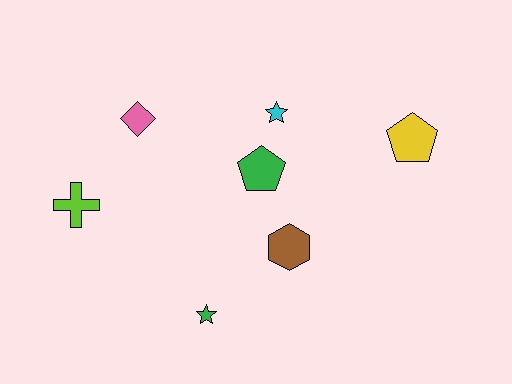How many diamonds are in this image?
There is 1 diamond.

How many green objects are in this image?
There are 2 green objects.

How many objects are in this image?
There are 7 objects.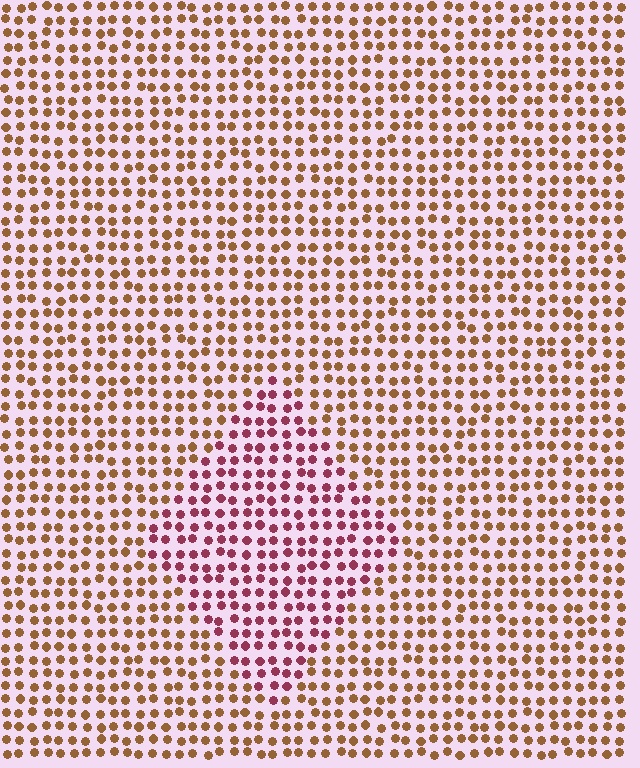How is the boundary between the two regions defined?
The boundary is defined purely by a slight shift in hue (about 50 degrees). Spacing, size, and orientation are identical on both sides.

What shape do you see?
I see a diamond.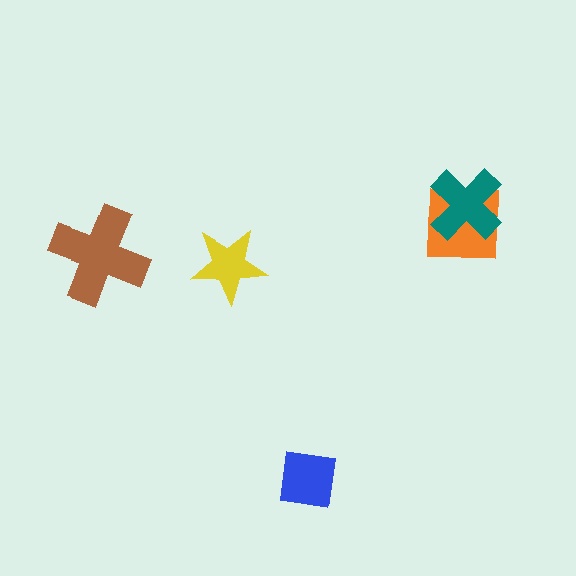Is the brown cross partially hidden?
No, no other shape covers it.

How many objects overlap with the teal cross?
1 object overlaps with the teal cross.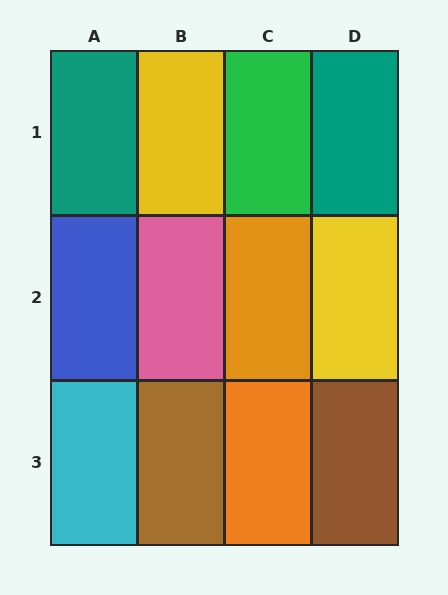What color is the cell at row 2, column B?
Pink.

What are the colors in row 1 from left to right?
Teal, yellow, green, teal.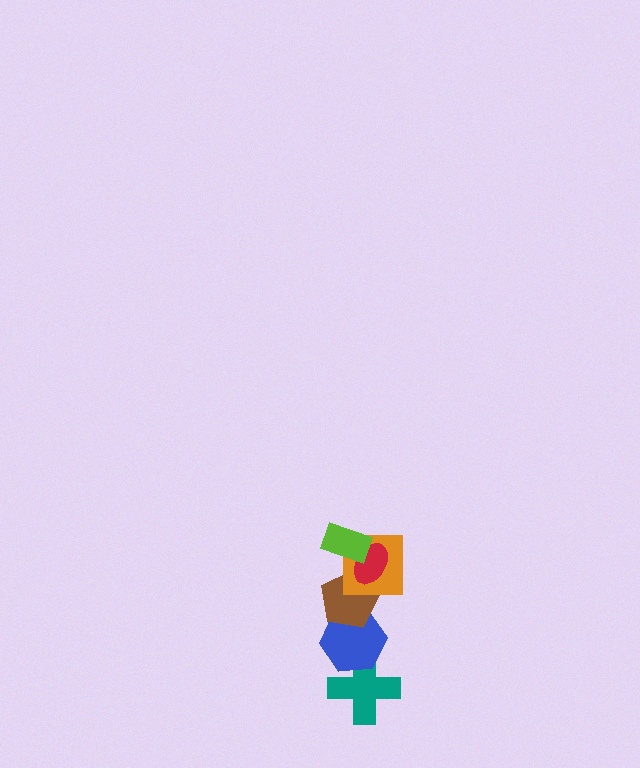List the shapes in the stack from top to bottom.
From top to bottom: the lime rectangle, the red ellipse, the orange square, the brown pentagon, the blue hexagon, the teal cross.